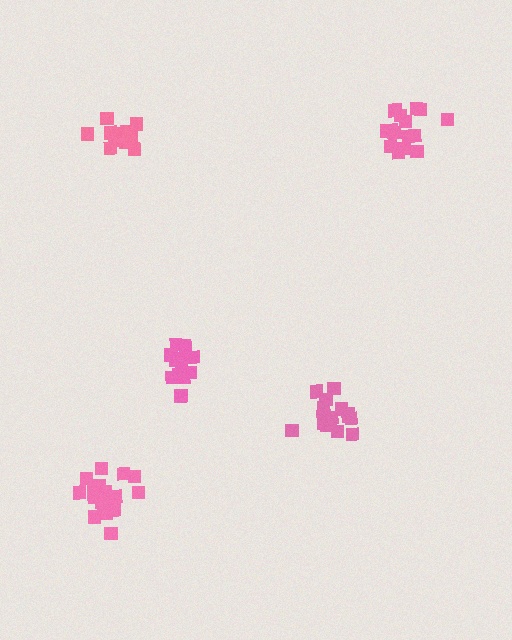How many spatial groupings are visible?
There are 5 spatial groupings.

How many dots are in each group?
Group 1: 16 dots, Group 2: 15 dots, Group 3: 19 dots, Group 4: 20 dots, Group 5: 14 dots (84 total).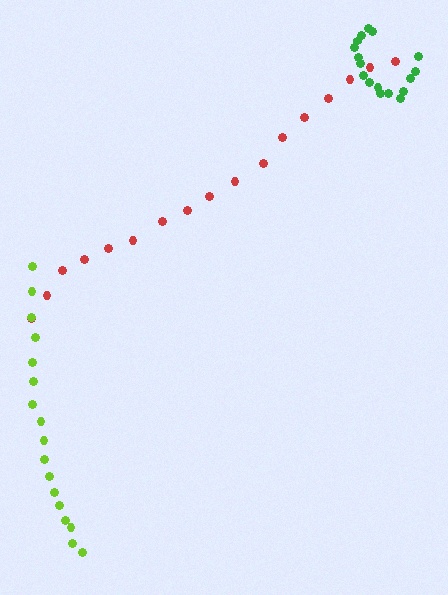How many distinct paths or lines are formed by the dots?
There are 3 distinct paths.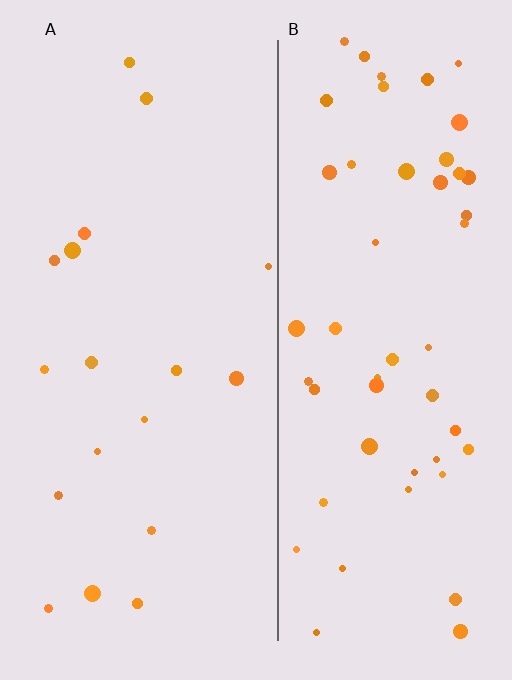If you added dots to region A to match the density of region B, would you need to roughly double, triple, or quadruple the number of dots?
Approximately triple.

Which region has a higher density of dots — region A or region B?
B (the right).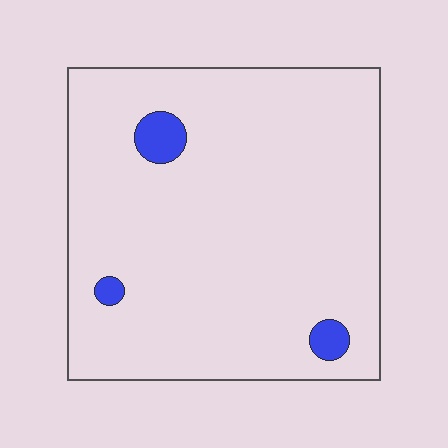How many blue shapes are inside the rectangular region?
3.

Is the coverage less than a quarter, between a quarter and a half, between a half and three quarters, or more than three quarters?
Less than a quarter.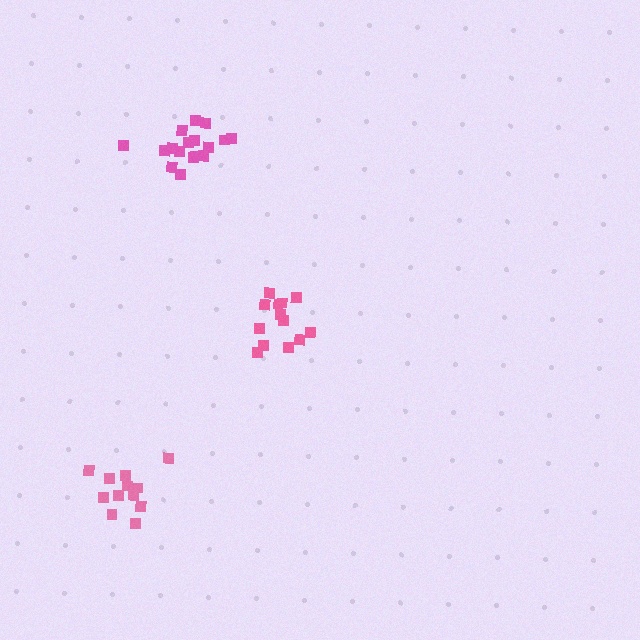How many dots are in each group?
Group 1: 13 dots, Group 2: 17 dots, Group 3: 13 dots (43 total).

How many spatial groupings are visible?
There are 3 spatial groupings.